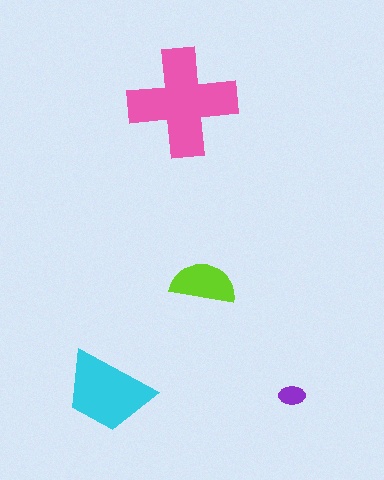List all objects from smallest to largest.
The purple ellipse, the lime semicircle, the cyan trapezoid, the pink cross.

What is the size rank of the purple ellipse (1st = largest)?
4th.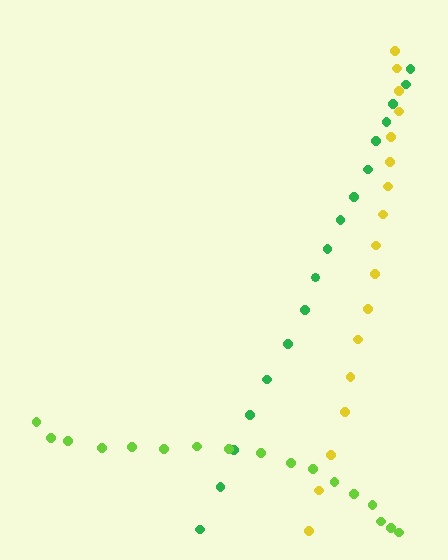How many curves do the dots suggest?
There are 3 distinct paths.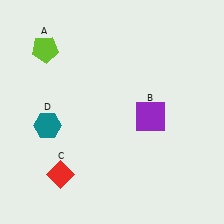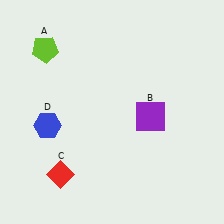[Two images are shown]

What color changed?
The hexagon (D) changed from teal in Image 1 to blue in Image 2.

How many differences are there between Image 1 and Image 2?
There is 1 difference between the two images.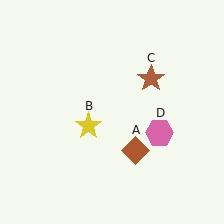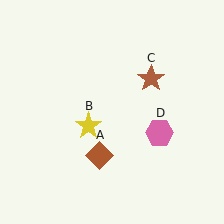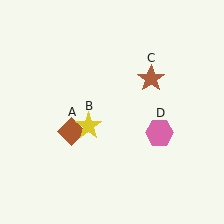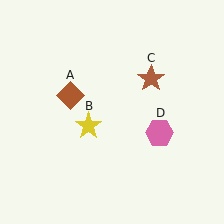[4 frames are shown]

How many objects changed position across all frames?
1 object changed position: brown diamond (object A).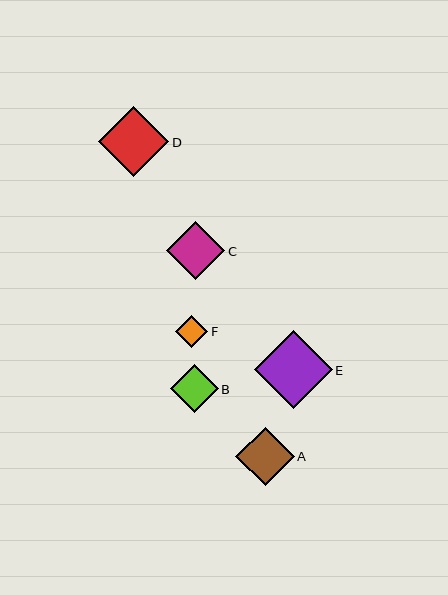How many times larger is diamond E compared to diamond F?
Diamond E is approximately 2.5 times the size of diamond F.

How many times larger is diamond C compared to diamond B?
Diamond C is approximately 1.2 times the size of diamond B.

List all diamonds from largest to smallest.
From largest to smallest: E, D, A, C, B, F.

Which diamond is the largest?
Diamond E is the largest with a size of approximately 78 pixels.